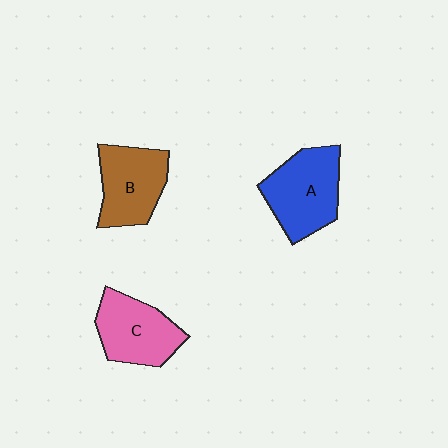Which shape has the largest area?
Shape A (blue).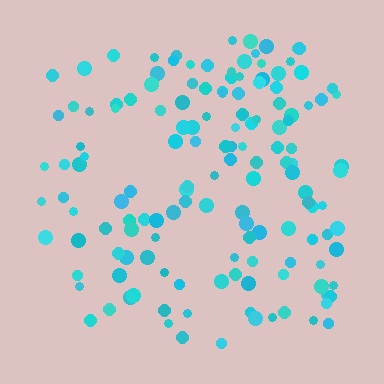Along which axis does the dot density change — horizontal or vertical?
Horizontal.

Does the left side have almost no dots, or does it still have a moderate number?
Still a moderate number, just noticeably fewer than the right.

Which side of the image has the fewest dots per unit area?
The left.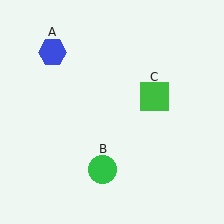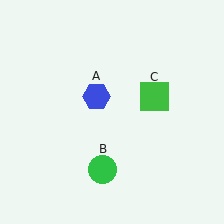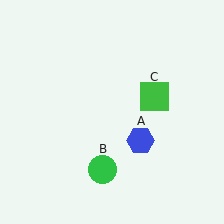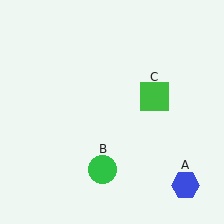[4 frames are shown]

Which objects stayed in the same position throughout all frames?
Green circle (object B) and green square (object C) remained stationary.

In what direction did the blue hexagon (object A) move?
The blue hexagon (object A) moved down and to the right.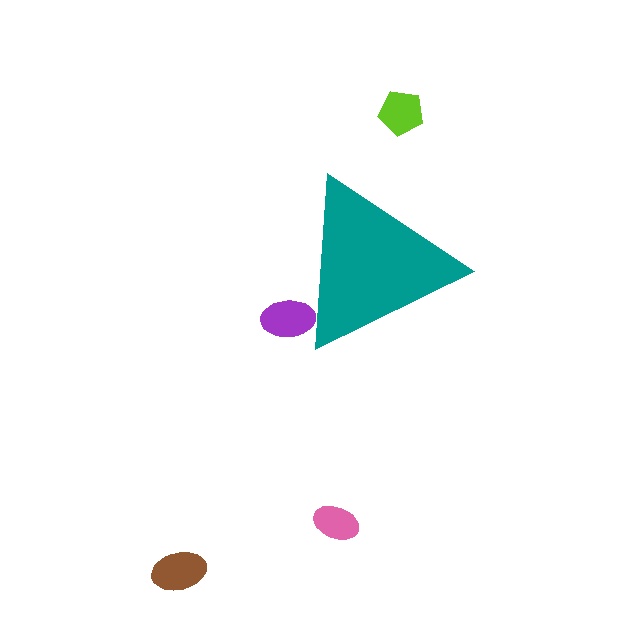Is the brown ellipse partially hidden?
No, the brown ellipse is fully visible.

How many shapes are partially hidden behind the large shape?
1 shape is partially hidden.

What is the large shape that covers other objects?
A teal triangle.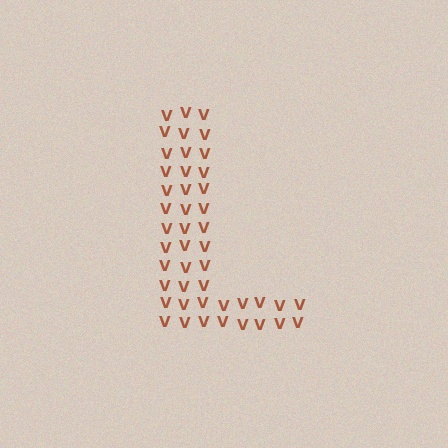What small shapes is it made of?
It is made of small letter V's.